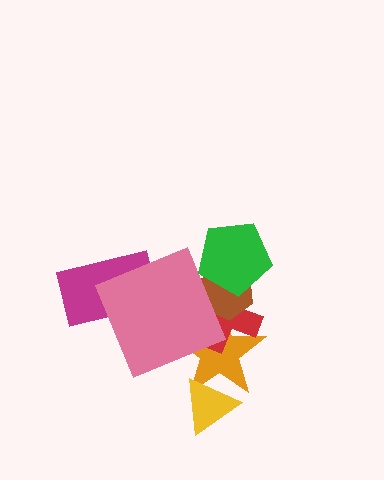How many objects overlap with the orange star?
4 objects overlap with the orange star.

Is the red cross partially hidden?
Yes, it is partially covered by another shape.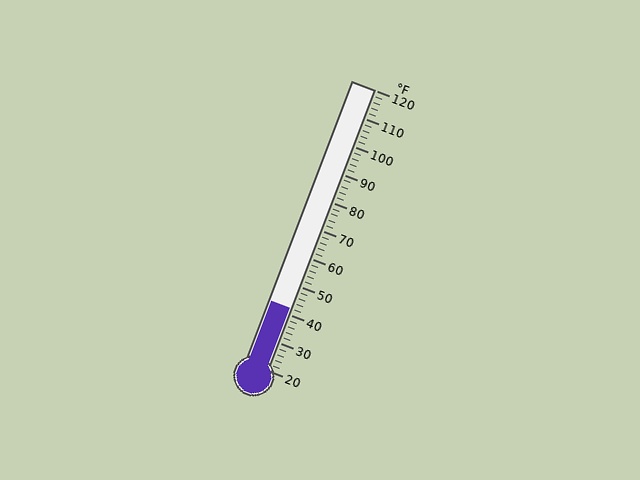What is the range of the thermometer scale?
The thermometer scale ranges from 20°F to 120°F.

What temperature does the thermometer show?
The thermometer shows approximately 42°F.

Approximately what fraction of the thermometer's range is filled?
The thermometer is filled to approximately 20% of its range.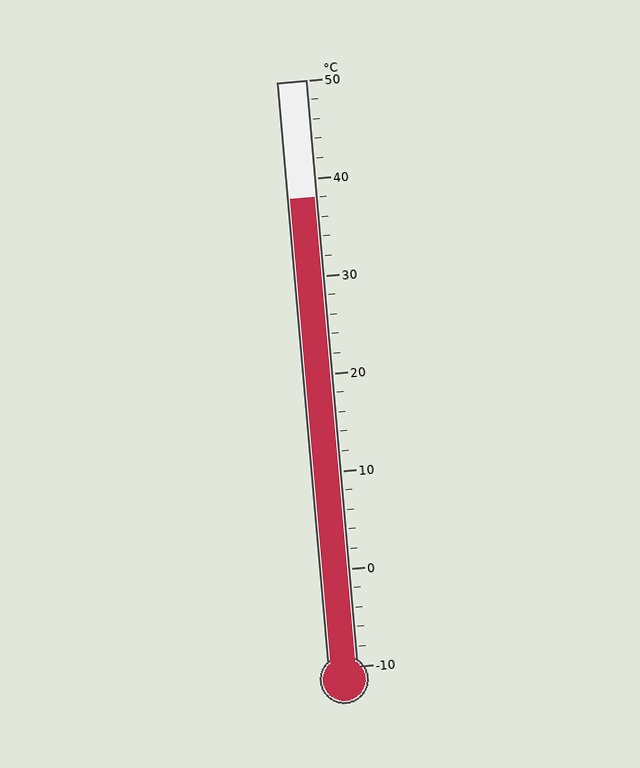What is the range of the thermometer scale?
The thermometer scale ranges from -10°C to 50°C.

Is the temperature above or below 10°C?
The temperature is above 10°C.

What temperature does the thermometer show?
The thermometer shows approximately 38°C.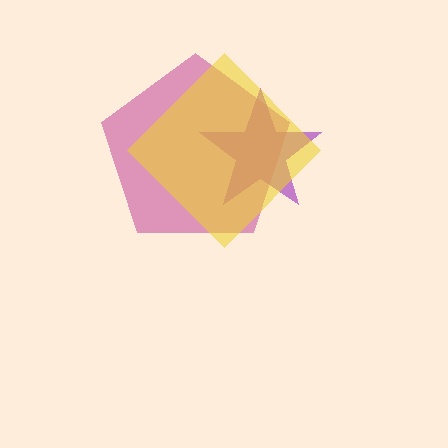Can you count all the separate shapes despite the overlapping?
Yes, there are 3 separate shapes.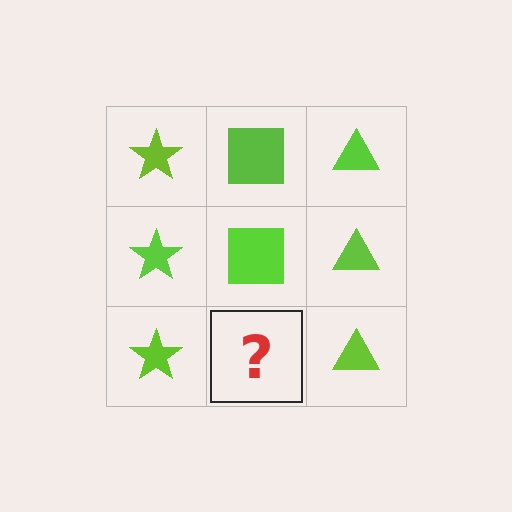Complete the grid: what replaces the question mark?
The question mark should be replaced with a lime square.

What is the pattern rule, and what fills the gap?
The rule is that each column has a consistent shape. The gap should be filled with a lime square.